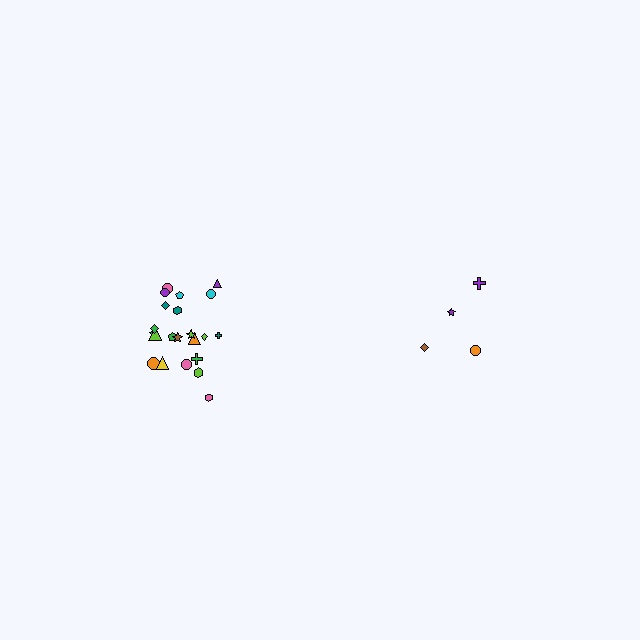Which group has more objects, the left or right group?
The left group.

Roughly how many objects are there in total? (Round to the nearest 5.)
Roughly 25 objects in total.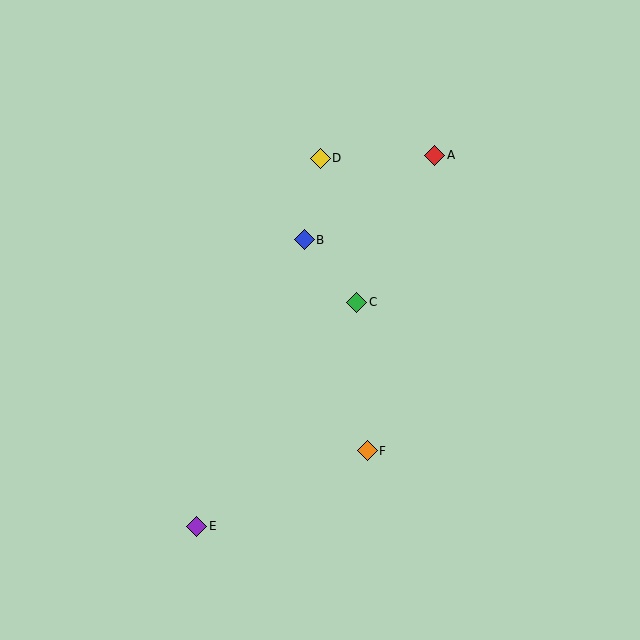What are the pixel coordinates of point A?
Point A is at (435, 155).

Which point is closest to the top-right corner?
Point A is closest to the top-right corner.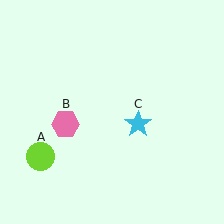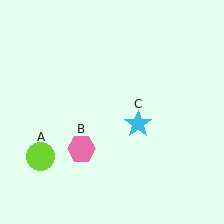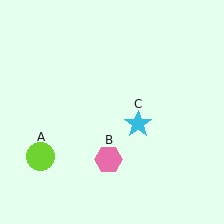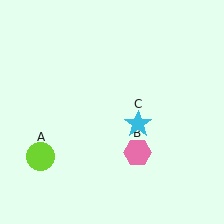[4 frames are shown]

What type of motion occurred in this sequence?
The pink hexagon (object B) rotated counterclockwise around the center of the scene.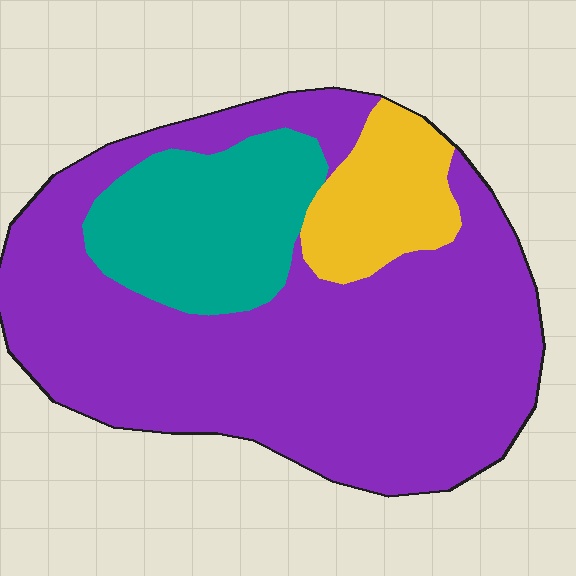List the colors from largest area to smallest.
From largest to smallest: purple, teal, yellow.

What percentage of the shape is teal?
Teal takes up about one fifth (1/5) of the shape.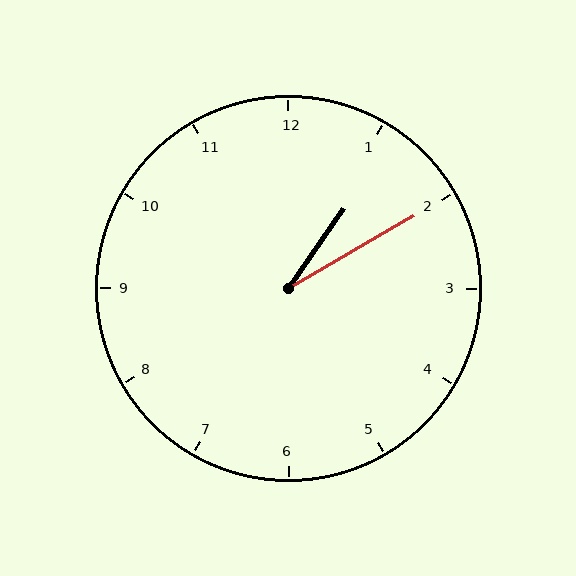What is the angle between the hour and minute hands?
Approximately 25 degrees.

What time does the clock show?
1:10.